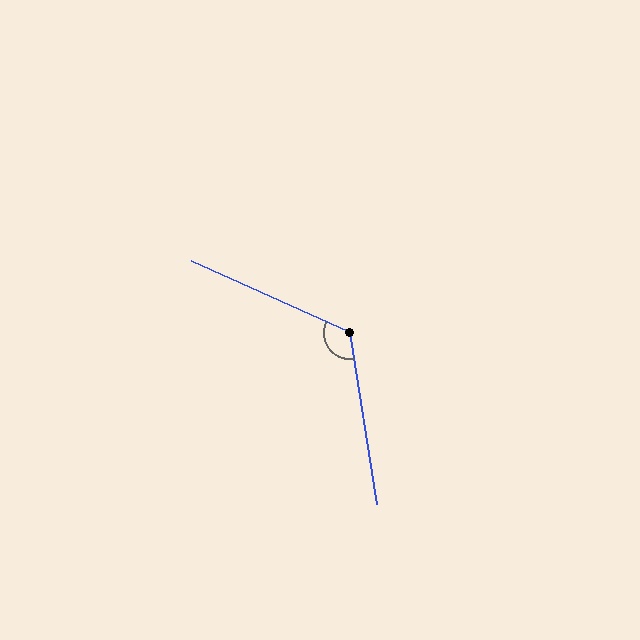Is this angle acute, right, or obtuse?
It is obtuse.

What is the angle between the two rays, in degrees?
Approximately 124 degrees.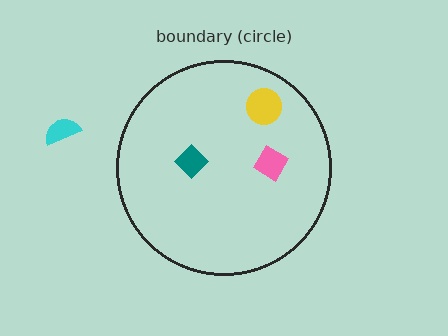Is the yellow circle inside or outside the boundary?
Inside.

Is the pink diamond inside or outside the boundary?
Inside.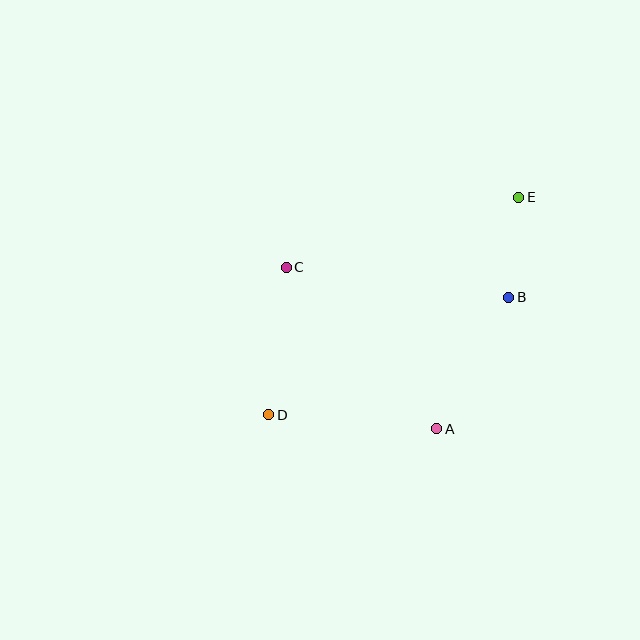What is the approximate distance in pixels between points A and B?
The distance between A and B is approximately 150 pixels.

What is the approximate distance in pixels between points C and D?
The distance between C and D is approximately 149 pixels.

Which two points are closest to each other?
Points B and E are closest to each other.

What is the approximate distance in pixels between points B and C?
The distance between B and C is approximately 224 pixels.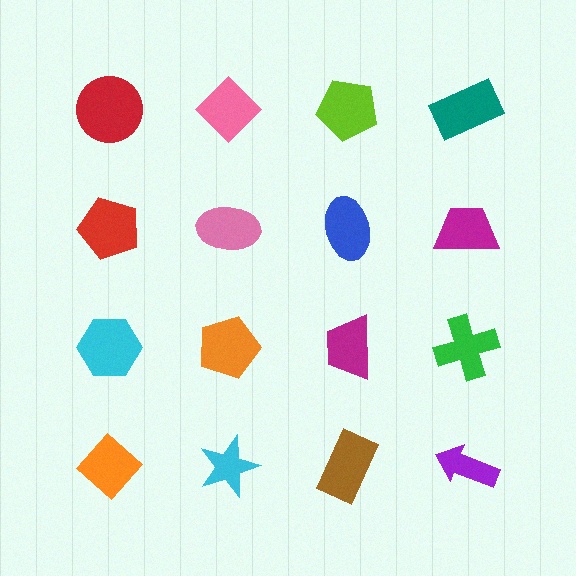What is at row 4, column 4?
A purple arrow.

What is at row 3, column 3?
A magenta trapezoid.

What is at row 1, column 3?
A lime pentagon.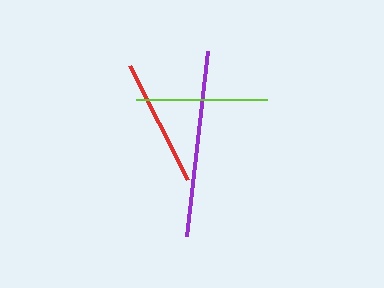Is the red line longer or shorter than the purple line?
The purple line is longer than the red line.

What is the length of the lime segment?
The lime segment is approximately 132 pixels long.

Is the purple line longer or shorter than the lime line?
The purple line is longer than the lime line.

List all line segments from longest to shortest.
From longest to shortest: purple, lime, red.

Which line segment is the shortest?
The red line is the shortest at approximately 127 pixels.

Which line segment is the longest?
The purple line is the longest at approximately 187 pixels.